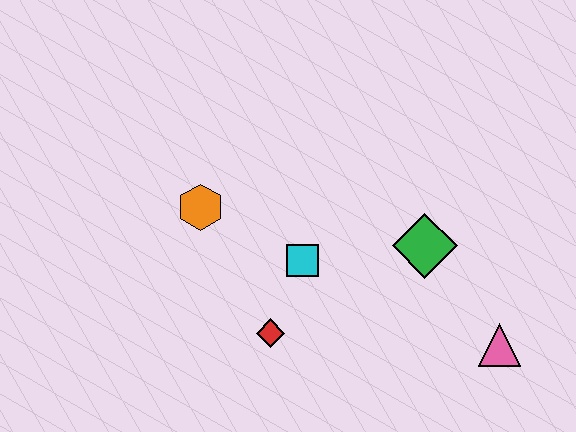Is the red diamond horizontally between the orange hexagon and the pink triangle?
Yes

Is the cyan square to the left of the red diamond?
No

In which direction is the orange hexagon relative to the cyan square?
The orange hexagon is to the left of the cyan square.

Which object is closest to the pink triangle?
The green diamond is closest to the pink triangle.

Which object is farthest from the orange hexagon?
The pink triangle is farthest from the orange hexagon.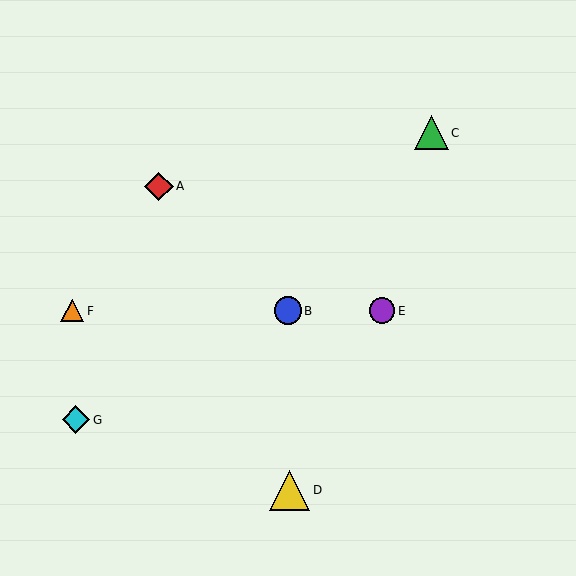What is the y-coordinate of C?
Object C is at y≈133.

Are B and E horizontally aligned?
Yes, both are at y≈311.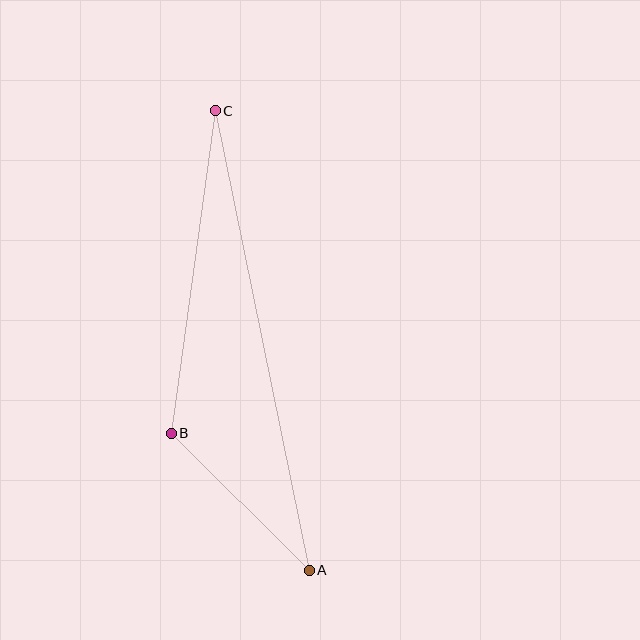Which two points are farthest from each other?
Points A and C are farthest from each other.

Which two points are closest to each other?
Points A and B are closest to each other.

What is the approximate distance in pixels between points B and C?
The distance between B and C is approximately 326 pixels.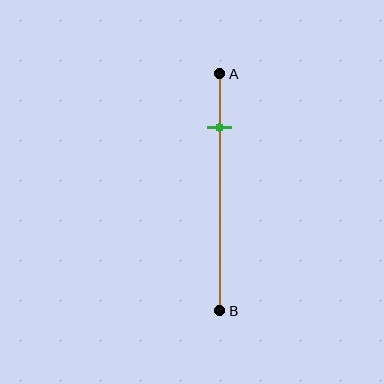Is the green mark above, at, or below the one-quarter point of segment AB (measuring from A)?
The green mark is approximately at the one-quarter point of segment AB.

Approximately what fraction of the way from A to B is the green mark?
The green mark is approximately 25% of the way from A to B.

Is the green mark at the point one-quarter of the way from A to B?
Yes, the mark is approximately at the one-quarter point.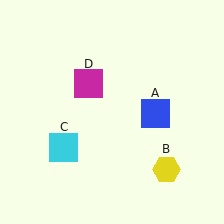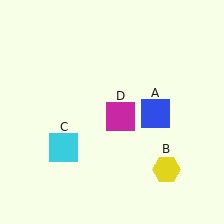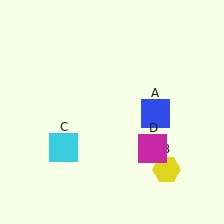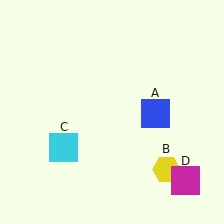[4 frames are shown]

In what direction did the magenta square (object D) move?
The magenta square (object D) moved down and to the right.